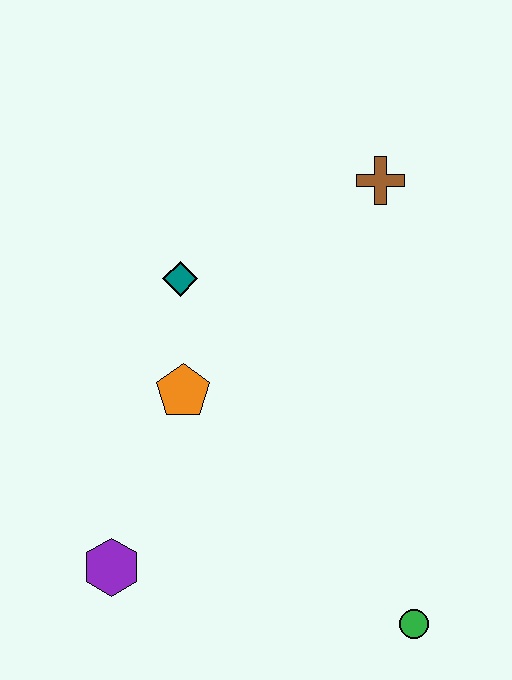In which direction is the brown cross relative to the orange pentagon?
The brown cross is above the orange pentagon.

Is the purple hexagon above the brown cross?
No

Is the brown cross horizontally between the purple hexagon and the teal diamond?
No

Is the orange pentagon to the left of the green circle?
Yes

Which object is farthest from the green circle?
The brown cross is farthest from the green circle.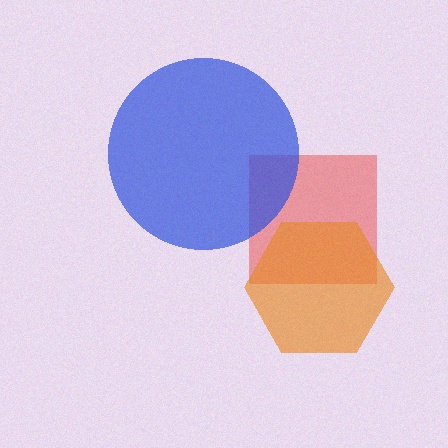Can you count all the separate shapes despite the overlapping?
Yes, there are 3 separate shapes.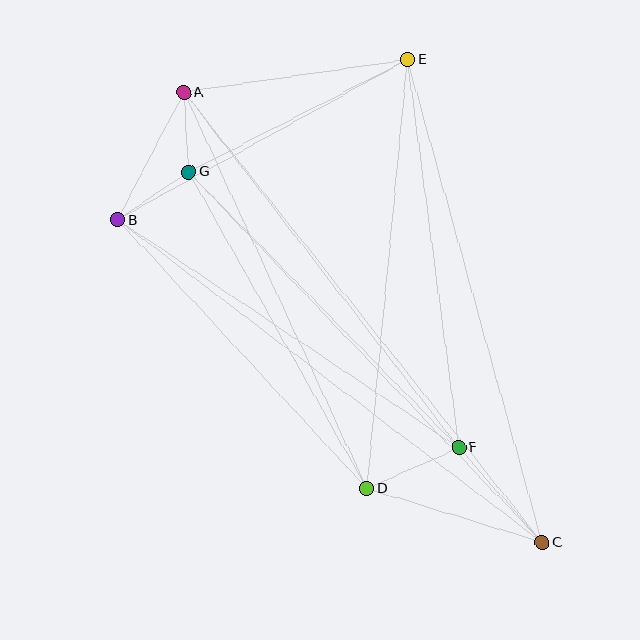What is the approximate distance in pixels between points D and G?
The distance between D and G is approximately 363 pixels.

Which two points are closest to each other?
Points A and G are closest to each other.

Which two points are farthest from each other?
Points A and C are farthest from each other.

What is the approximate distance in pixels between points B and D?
The distance between B and D is approximately 367 pixels.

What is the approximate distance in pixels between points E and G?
The distance between E and G is approximately 246 pixels.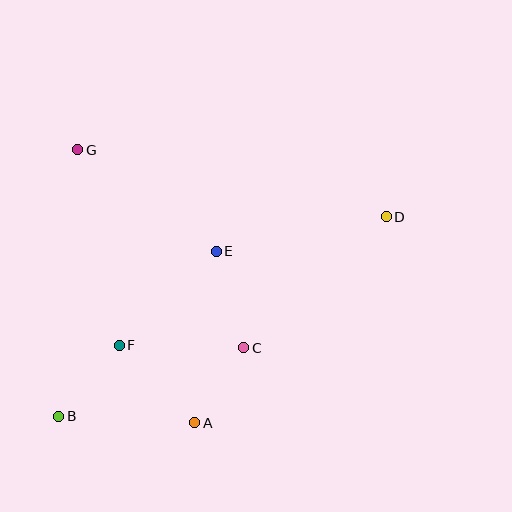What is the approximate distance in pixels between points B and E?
The distance between B and E is approximately 228 pixels.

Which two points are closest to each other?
Points A and C are closest to each other.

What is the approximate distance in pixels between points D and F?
The distance between D and F is approximately 296 pixels.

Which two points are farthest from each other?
Points B and D are farthest from each other.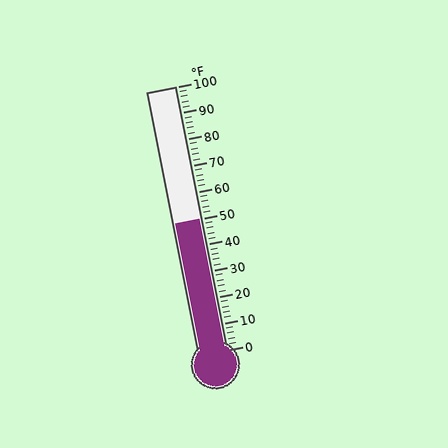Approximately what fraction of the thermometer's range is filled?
The thermometer is filled to approximately 50% of its range.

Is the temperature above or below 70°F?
The temperature is below 70°F.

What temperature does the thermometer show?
The thermometer shows approximately 50°F.